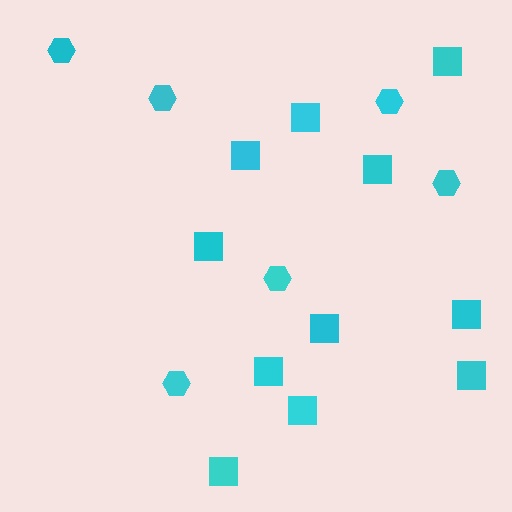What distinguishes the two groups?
There are 2 groups: one group of squares (11) and one group of hexagons (6).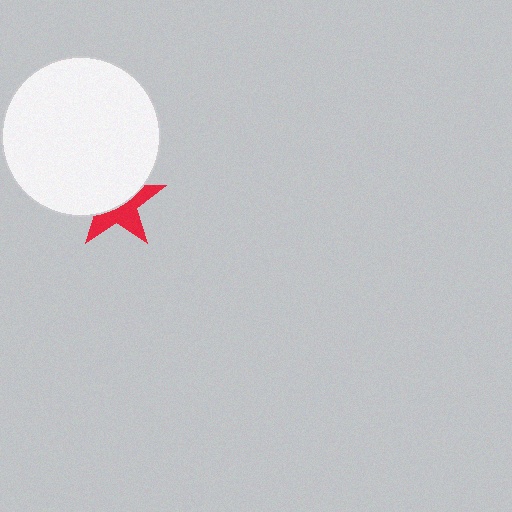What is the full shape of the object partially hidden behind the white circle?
The partially hidden object is a red star.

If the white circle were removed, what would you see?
You would see the complete red star.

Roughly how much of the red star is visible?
About half of it is visible (roughly 47%).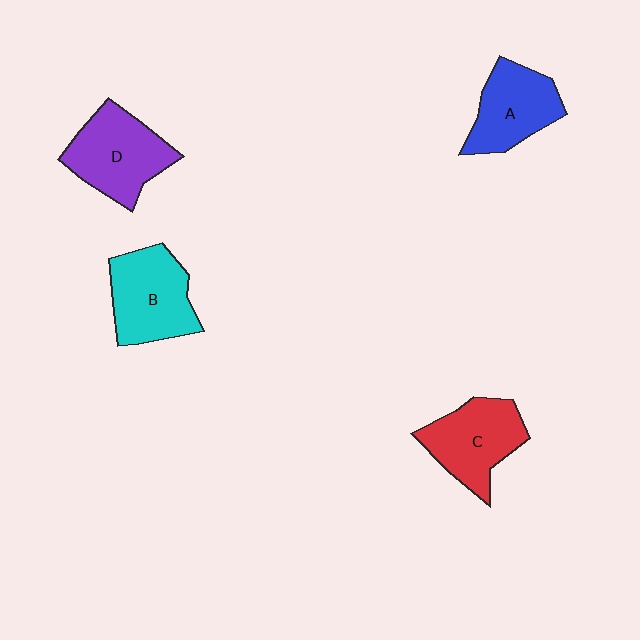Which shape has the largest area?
Shape D (purple).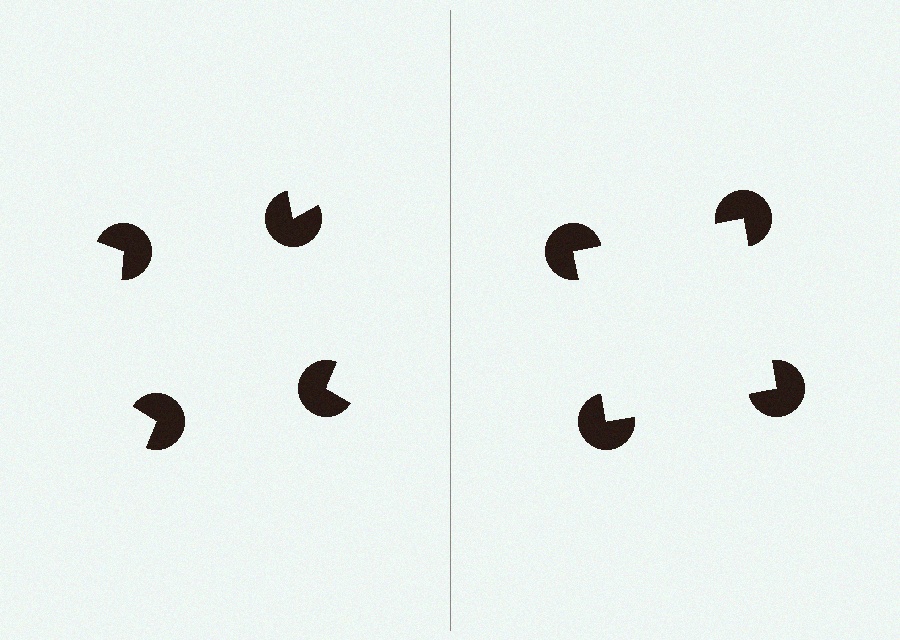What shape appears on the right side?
An illusory square.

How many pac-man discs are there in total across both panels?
8 — 4 on each side.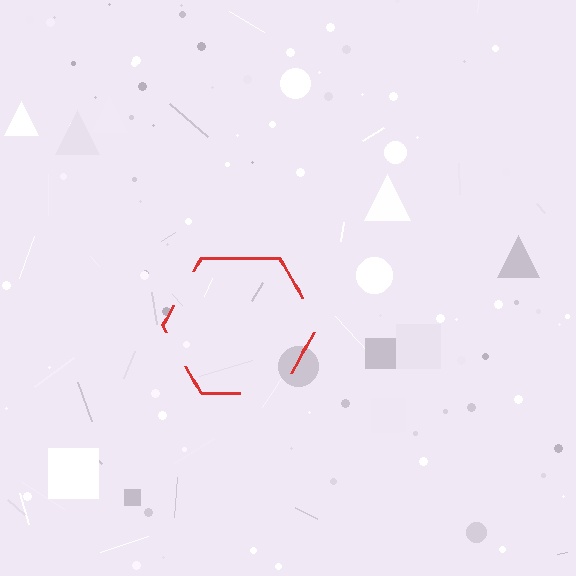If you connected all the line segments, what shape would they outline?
They would outline a hexagon.